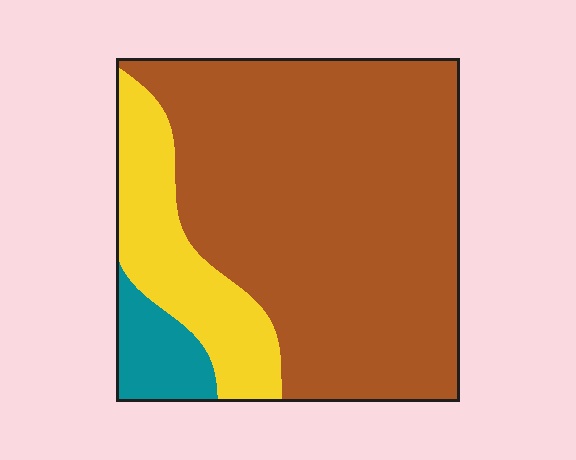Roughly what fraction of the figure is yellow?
Yellow takes up between a sixth and a third of the figure.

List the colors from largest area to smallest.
From largest to smallest: brown, yellow, teal.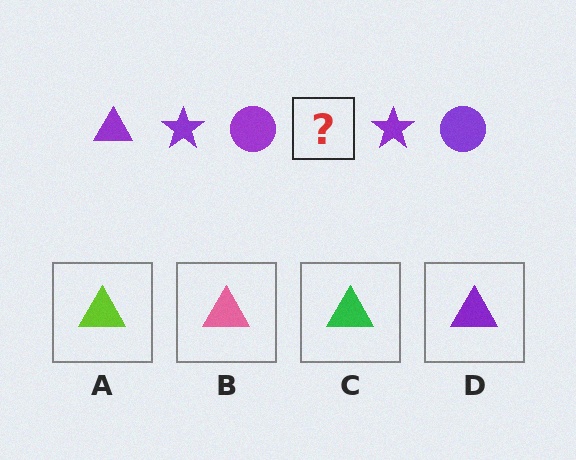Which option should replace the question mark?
Option D.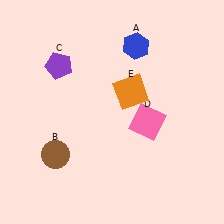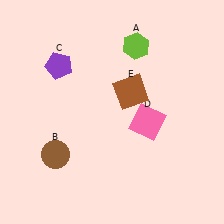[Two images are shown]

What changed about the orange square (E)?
In Image 1, E is orange. In Image 2, it changed to brown.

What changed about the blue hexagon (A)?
In Image 1, A is blue. In Image 2, it changed to lime.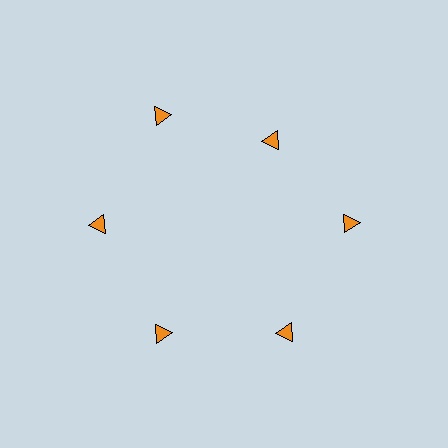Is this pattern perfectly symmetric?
No. The 6 orange triangles are arranged in a ring, but one element near the 1 o'clock position is pulled inward toward the center, breaking the 6-fold rotational symmetry.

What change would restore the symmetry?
The symmetry would be restored by moving it outward, back onto the ring so that all 6 triangles sit at equal angles and equal distance from the center.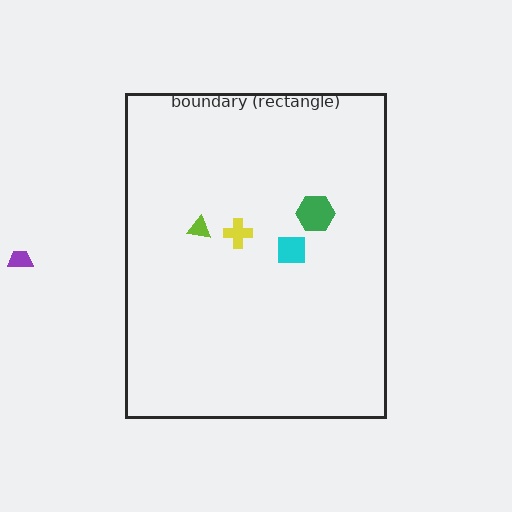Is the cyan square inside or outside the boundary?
Inside.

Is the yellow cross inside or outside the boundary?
Inside.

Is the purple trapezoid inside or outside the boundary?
Outside.